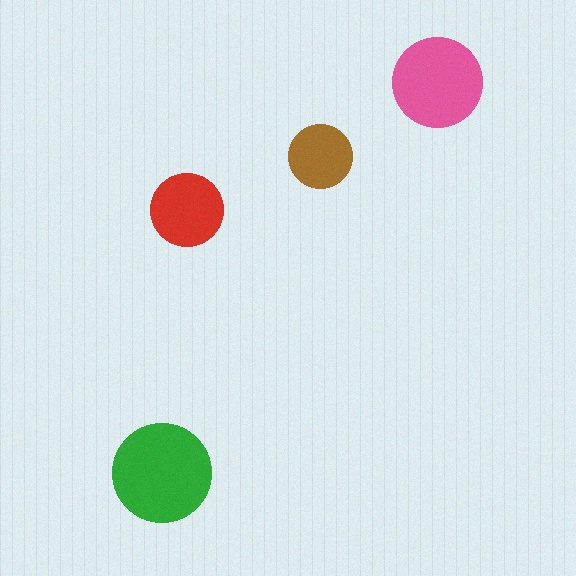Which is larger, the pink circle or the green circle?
The green one.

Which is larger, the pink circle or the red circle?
The pink one.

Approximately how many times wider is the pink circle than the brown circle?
About 1.5 times wider.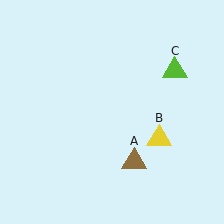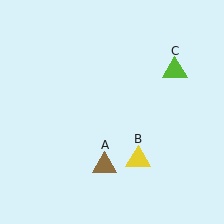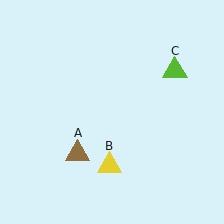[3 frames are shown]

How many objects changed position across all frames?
2 objects changed position: brown triangle (object A), yellow triangle (object B).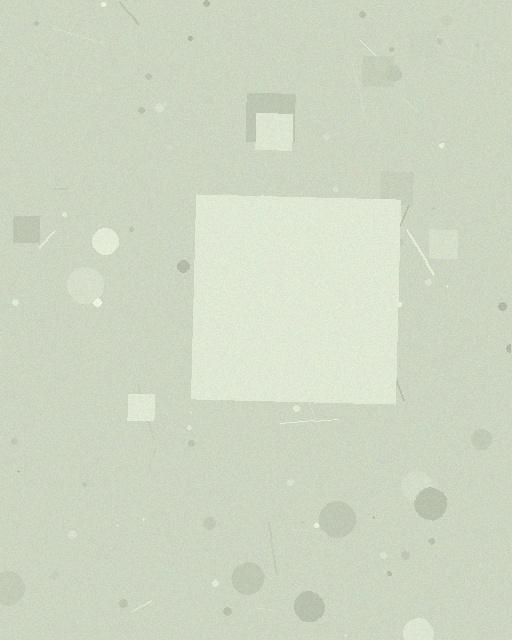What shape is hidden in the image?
A square is hidden in the image.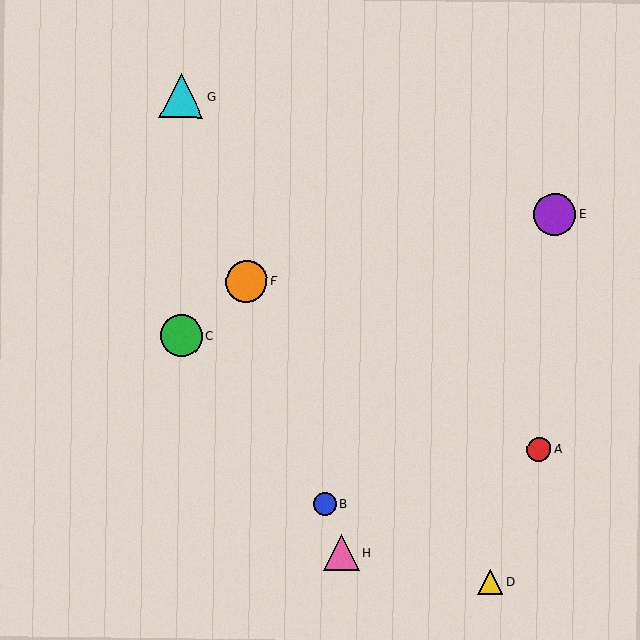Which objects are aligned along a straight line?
Objects B, F, G, H are aligned along a straight line.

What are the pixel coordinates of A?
Object A is at (539, 449).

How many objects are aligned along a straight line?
4 objects (B, F, G, H) are aligned along a straight line.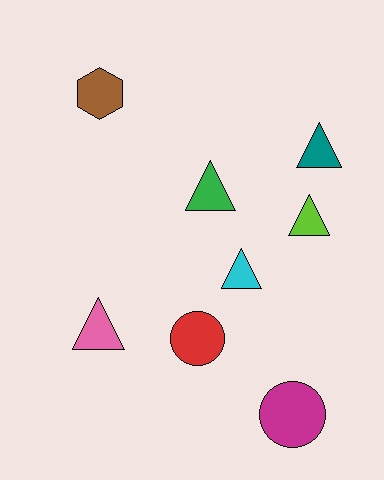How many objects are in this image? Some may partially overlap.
There are 8 objects.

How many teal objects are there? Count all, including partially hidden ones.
There is 1 teal object.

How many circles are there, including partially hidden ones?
There are 2 circles.